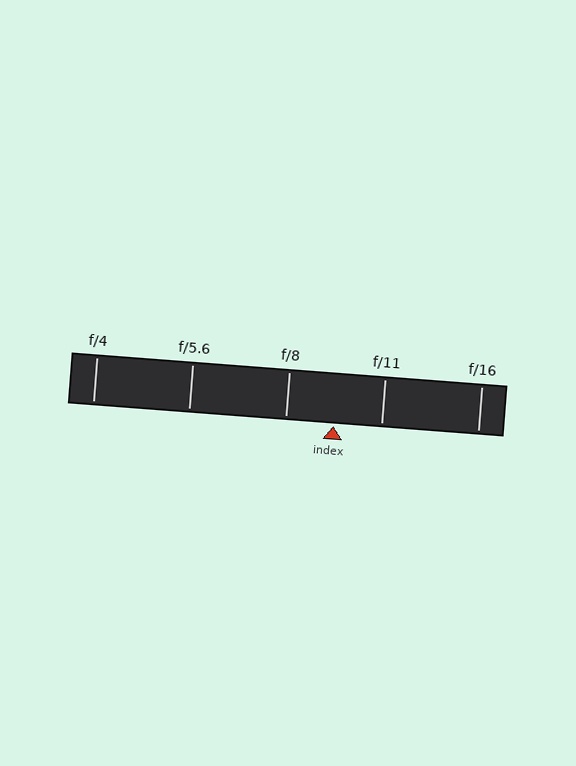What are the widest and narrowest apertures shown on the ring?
The widest aperture shown is f/4 and the narrowest is f/16.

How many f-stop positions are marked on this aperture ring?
There are 5 f-stop positions marked.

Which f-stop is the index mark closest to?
The index mark is closest to f/8.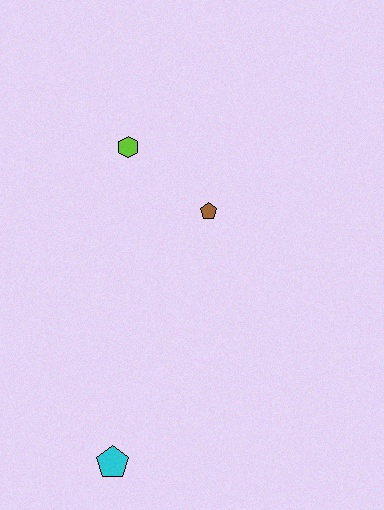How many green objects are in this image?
There are no green objects.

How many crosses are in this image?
There are no crosses.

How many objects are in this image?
There are 3 objects.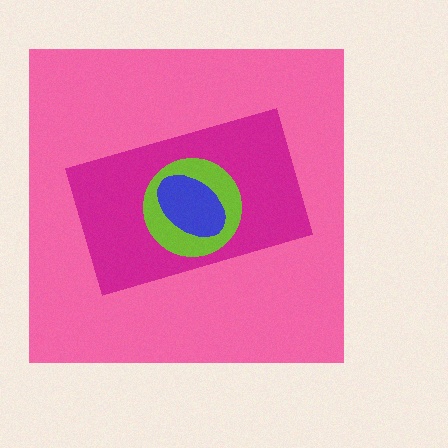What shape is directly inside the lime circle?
The blue ellipse.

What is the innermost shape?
The blue ellipse.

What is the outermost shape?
The pink square.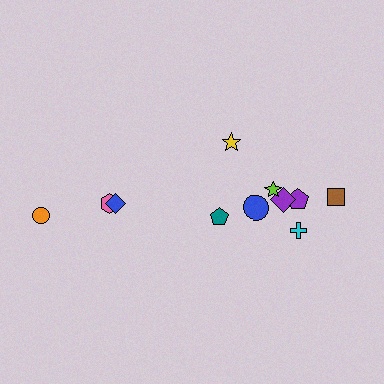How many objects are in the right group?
There are 8 objects.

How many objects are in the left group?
There are 3 objects.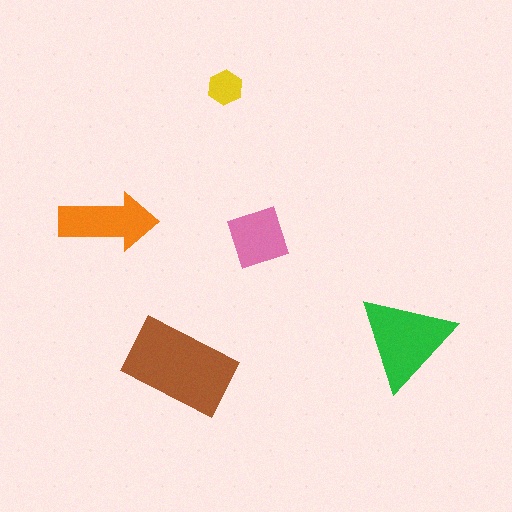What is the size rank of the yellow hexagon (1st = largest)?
5th.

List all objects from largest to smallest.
The brown rectangle, the green triangle, the orange arrow, the pink diamond, the yellow hexagon.